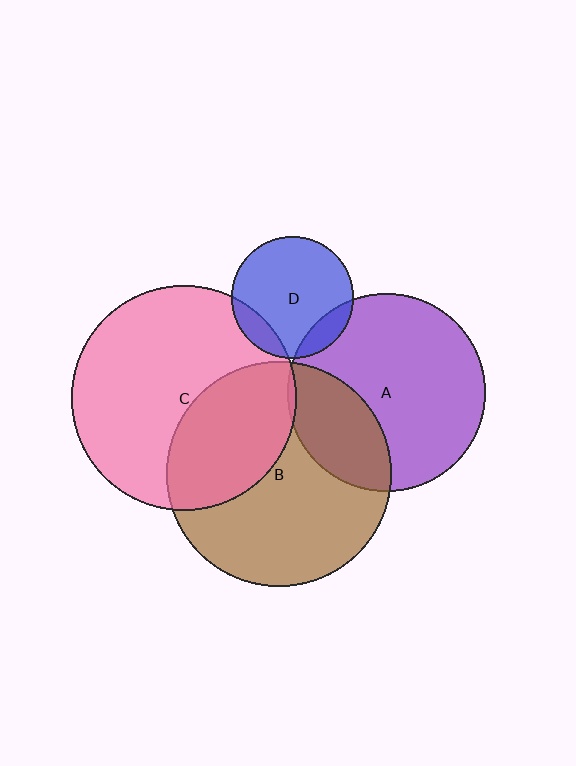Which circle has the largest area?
Circle C (pink).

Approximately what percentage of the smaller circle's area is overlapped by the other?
Approximately 35%.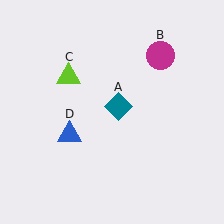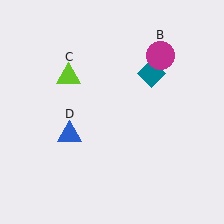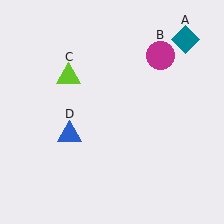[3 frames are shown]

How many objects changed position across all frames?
1 object changed position: teal diamond (object A).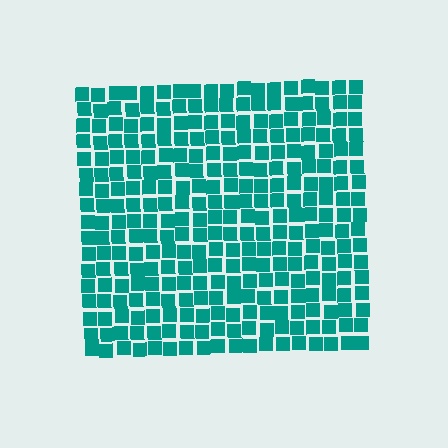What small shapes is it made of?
It is made of small squares.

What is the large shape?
The large shape is a square.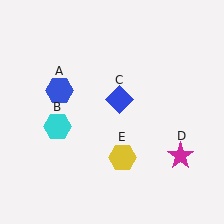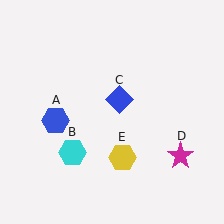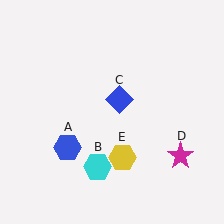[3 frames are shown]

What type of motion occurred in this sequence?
The blue hexagon (object A), cyan hexagon (object B) rotated counterclockwise around the center of the scene.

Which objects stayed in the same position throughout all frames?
Blue diamond (object C) and magenta star (object D) and yellow hexagon (object E) remained stationary.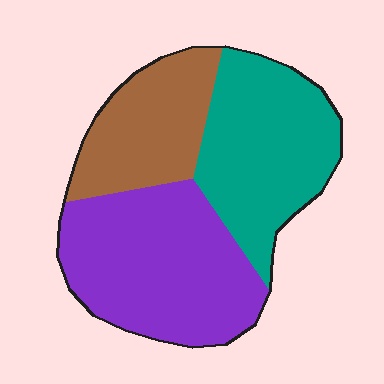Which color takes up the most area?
Purple, at roughly 40%.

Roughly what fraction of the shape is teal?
Teal covers roughly 35% of the shape.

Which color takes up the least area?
Brown, at roughly 25%.